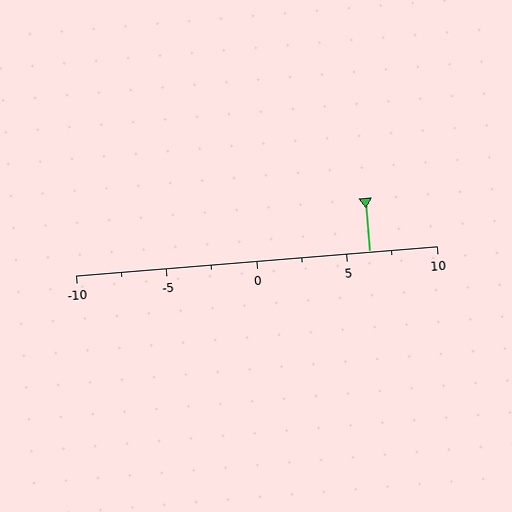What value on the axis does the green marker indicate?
The marker indicates approximately 6.2.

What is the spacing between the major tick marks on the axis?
The major ticks are spaced 5 apart.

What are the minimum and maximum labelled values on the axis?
The axis runs from -10 to 10.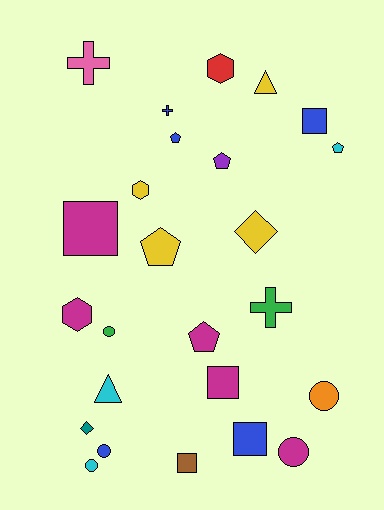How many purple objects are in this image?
There is 1 purple object.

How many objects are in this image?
There are 25 objects.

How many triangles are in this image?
There are 2 triangles.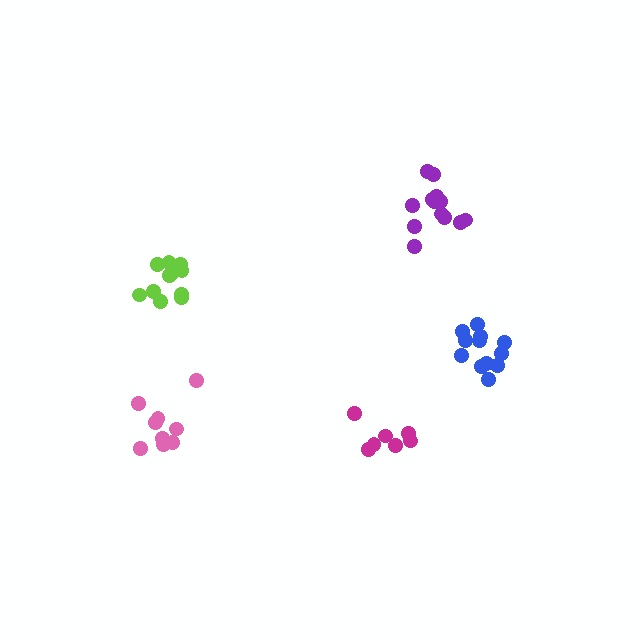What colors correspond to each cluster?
The clusters are colored: blue, pink, magenta, lime, purple.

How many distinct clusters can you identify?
There are 5 distinct clusters.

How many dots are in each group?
Group 1: 12 dots, Group 2: 9 dots, Group 3: 7 dots, Group 4: 11 dots, Group 5: 13 dots (52 total).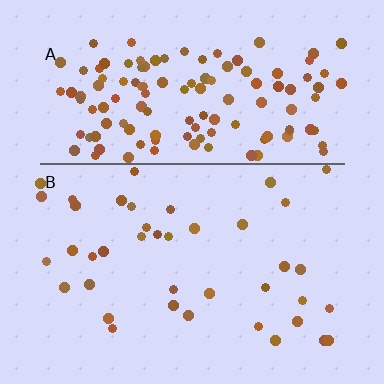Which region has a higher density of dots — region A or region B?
A (the top).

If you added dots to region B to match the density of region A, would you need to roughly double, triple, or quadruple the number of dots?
Approximately triple.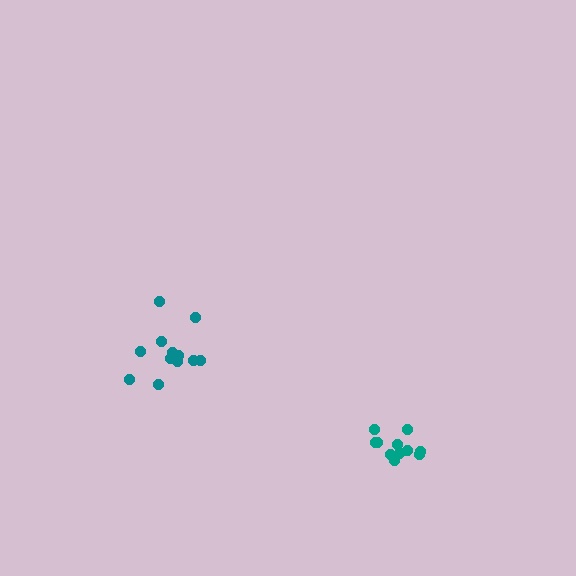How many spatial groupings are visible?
There are 2 spatial groupings.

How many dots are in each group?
Group 1: 11 dots, Group 2: 12 dots (23 total).